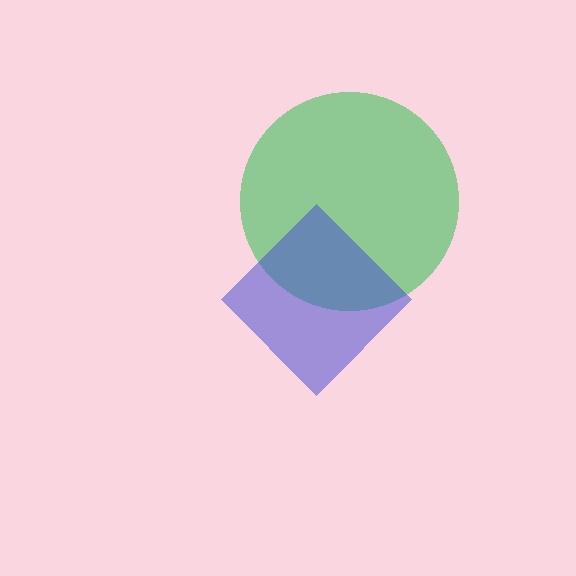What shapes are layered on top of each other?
The layered shapes are: a green circle, a blue diamond.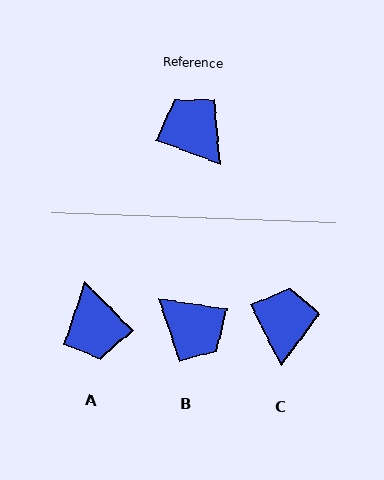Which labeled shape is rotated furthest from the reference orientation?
B, about 167 degrees away.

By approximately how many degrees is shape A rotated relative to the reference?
Approximately 157 degrees counter-clockwise.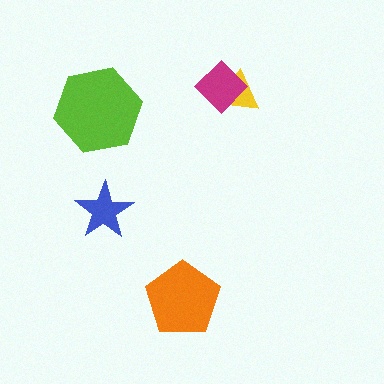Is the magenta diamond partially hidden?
No, no other shape covers it.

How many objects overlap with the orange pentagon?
0 objects overlap with the orange pentagon.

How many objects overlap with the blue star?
0 objects overlap with the blue star.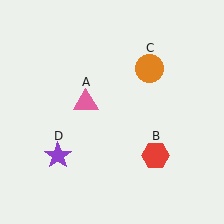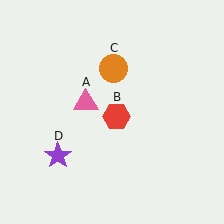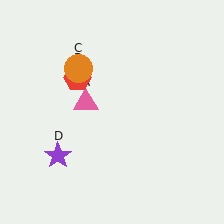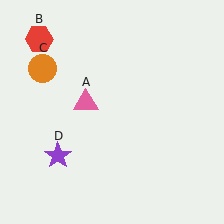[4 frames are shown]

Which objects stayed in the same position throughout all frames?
Pink triangle (object A) and purple star (object D) remained stationary.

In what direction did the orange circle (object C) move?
The orange circle (object C) moved left.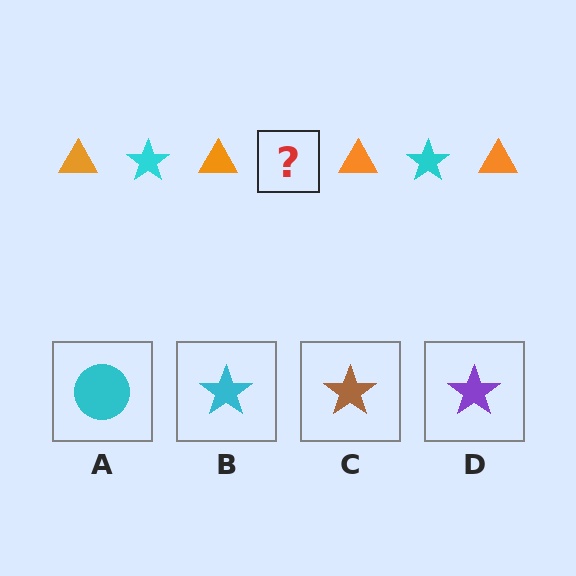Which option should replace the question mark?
Option B.